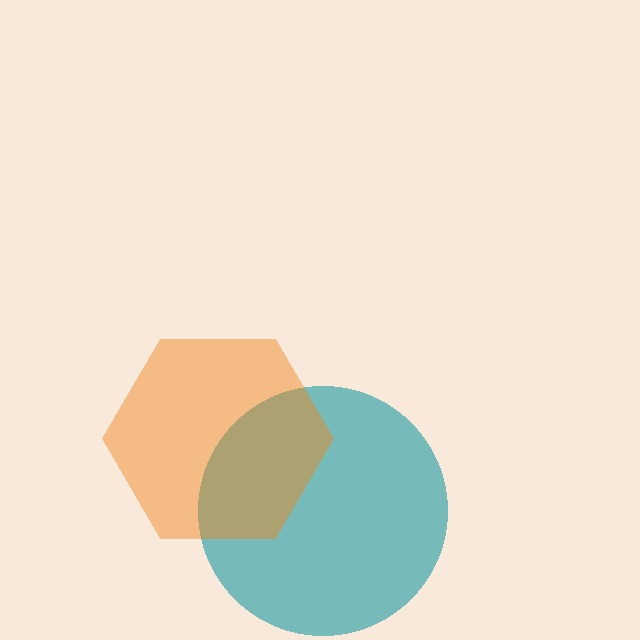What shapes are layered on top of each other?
The layered shapes are: a teal circle, an orange hexagon.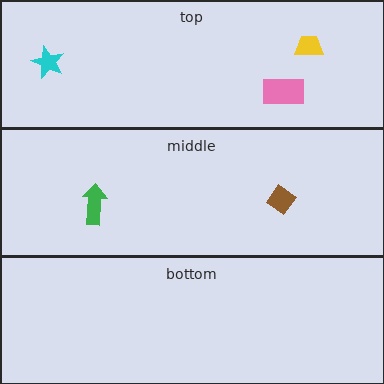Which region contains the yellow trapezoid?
The top region.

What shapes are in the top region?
The yellow trapezoid, the pink rectangle, the cyan star.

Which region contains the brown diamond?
The middle region.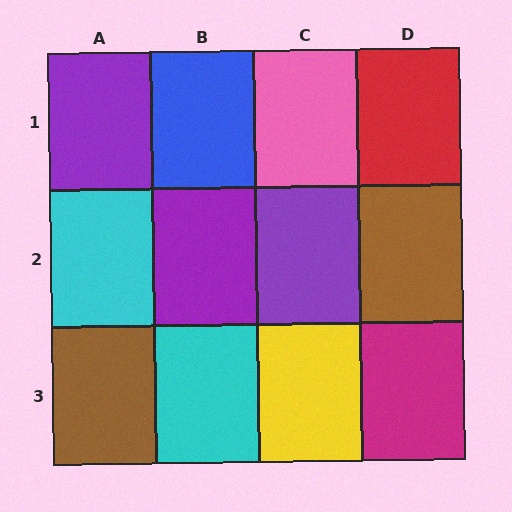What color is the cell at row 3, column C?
Yellow.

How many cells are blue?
1 cell is blue.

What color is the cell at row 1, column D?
Red.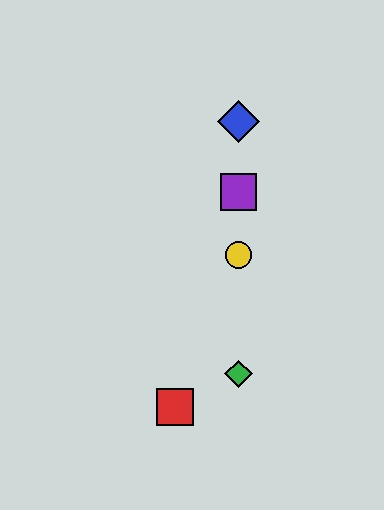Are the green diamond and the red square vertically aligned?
No, the green diamond is at x≈239 and the red square is at x≈175.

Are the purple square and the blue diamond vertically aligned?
Yes, both are at x≈239.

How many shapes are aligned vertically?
4 shapes (the blue diamond, the green diamond, the yellow circle, the purple square) are aligned vertically.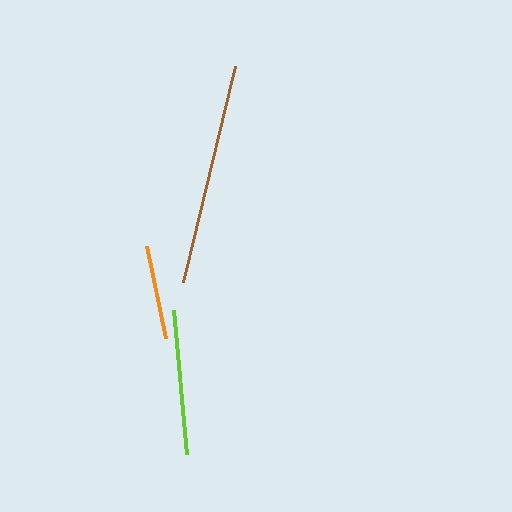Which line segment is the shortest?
The orange line is the shortest at approximately 94 pixels.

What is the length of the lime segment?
The lime segment is approximately 144 pixels long.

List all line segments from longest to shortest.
From longest to shortest: brown, lime, orange.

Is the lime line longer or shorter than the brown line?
The brown line is longer than the lime line.